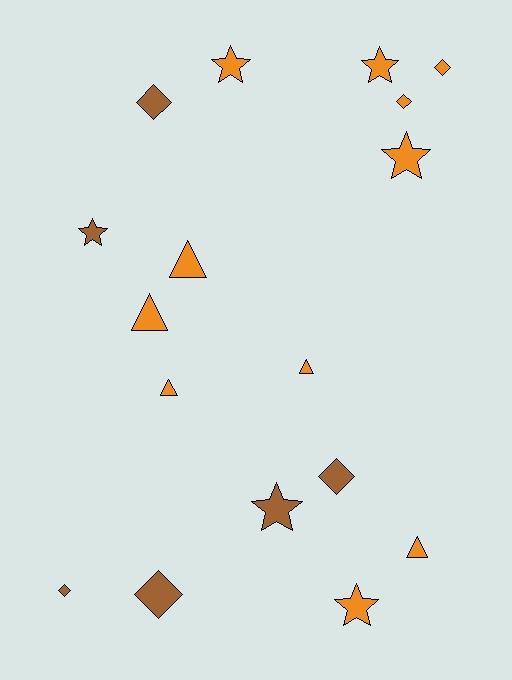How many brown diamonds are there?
There are 4 brown diamonds.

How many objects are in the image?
There are 17 objects.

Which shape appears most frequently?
Star, with 6 objects.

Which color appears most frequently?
Orange, with 11 objects.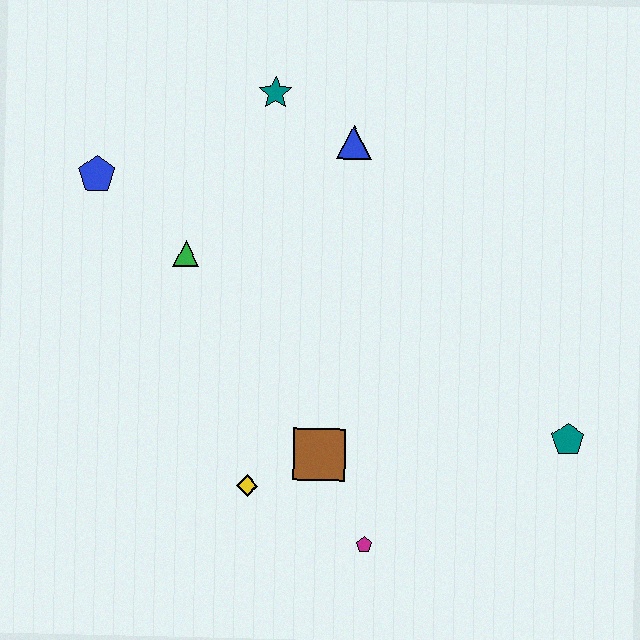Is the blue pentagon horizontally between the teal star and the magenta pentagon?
No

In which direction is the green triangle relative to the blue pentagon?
The green triangle is to the right of the blue pentagon.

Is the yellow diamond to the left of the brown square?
Yes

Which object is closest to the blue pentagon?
The green triangle is closest to the blue pentagon.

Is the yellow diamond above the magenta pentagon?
Yes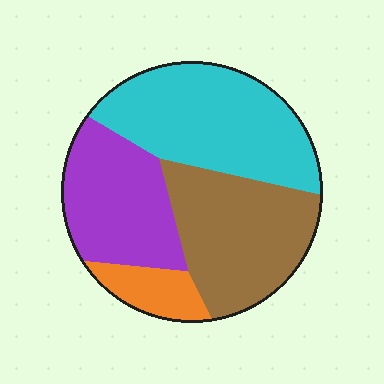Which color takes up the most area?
Cyan, at roughly 35%.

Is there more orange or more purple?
Purple.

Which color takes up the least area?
Orange, at roughly 10%.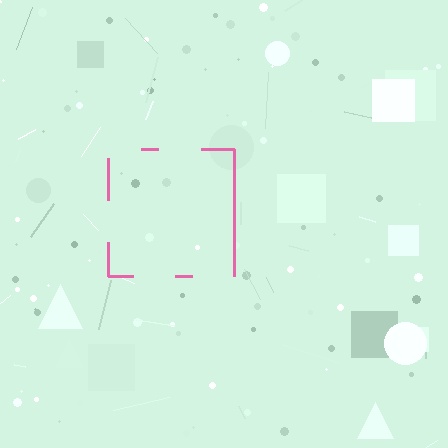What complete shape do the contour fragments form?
The contour fragments form a square.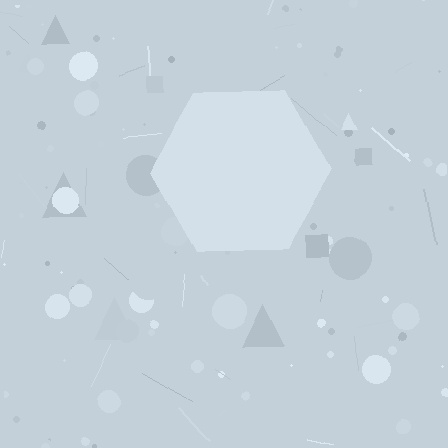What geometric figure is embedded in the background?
A hexagon is embedded in the background.